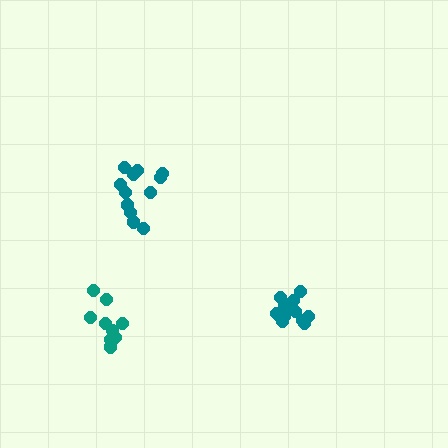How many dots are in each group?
Group 1: 9 dots, Group 2: 12 dots, Group 3: 13 dots (34 total).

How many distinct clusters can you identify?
There are 3 distinct clusters.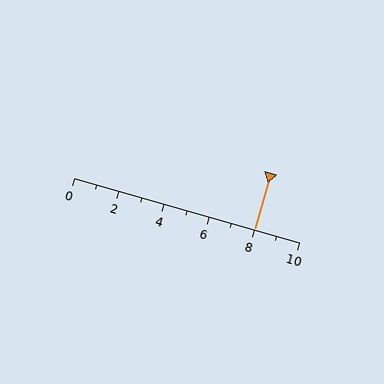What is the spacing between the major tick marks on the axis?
The major ticks are spaced 2 apart.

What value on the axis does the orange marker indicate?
The marker indicates approximately 8.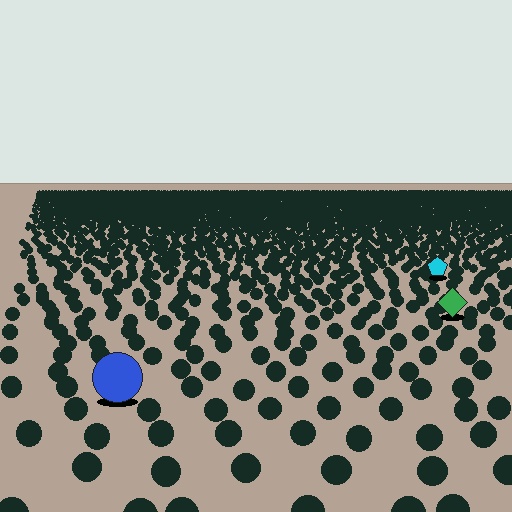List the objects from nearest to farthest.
From nearest to farthest: the blue circle, the green diamond, the cyan pentagon.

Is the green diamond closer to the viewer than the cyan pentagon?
Yes. The green diamond is closer — you can tell from the texture gradient: the ground texture is coarser near it.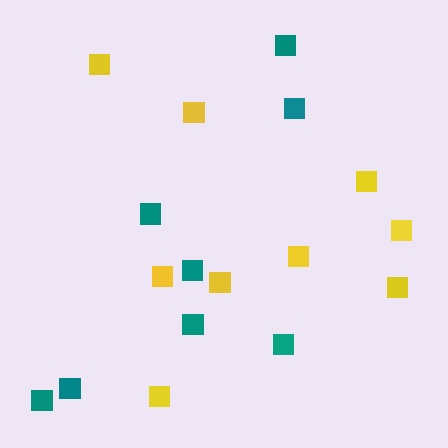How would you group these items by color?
There are 2 groups: one group of yellow squares (9) and one group of teal squares (8).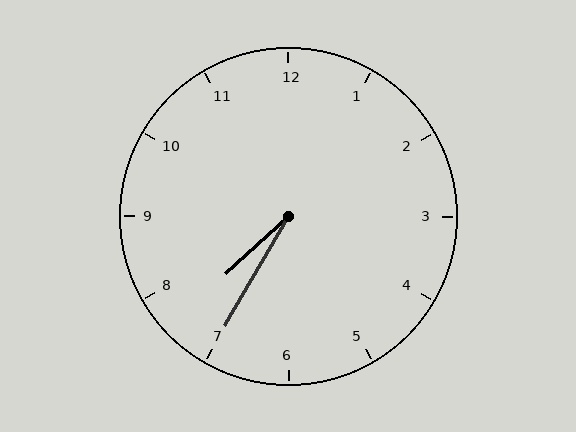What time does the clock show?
7:35.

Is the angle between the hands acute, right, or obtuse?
It is acute.